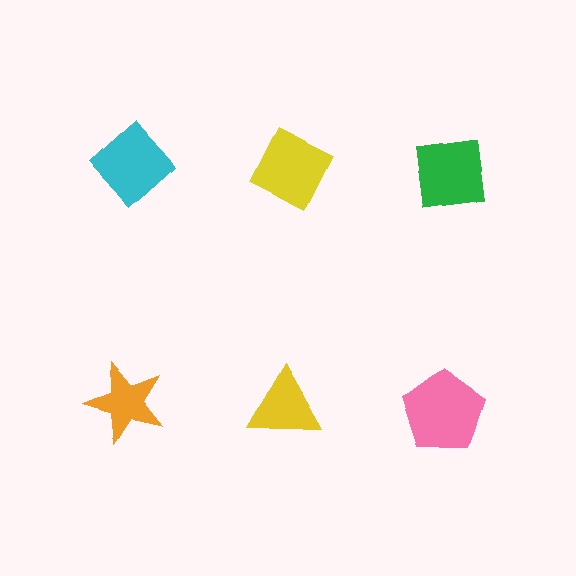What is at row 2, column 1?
An orange star.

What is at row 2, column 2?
A yellow triangle.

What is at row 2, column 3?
A pink pentagon.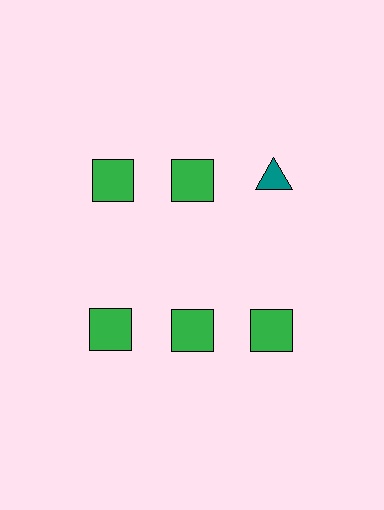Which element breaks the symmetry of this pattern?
The teal triangle in the top row, center column breaks the symmetry. All other shapes are green squares.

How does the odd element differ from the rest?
It differs in both color (teal instead of green) and shape (triangle instead of square).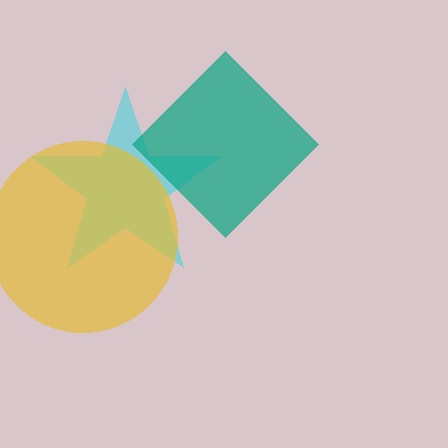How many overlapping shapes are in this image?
There are 3 overlapping shapes in the image.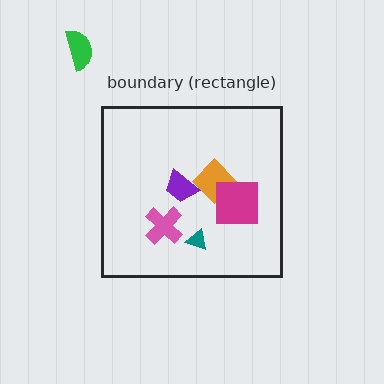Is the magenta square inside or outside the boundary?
Inside.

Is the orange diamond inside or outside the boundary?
Inside.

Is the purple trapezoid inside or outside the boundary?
Inside.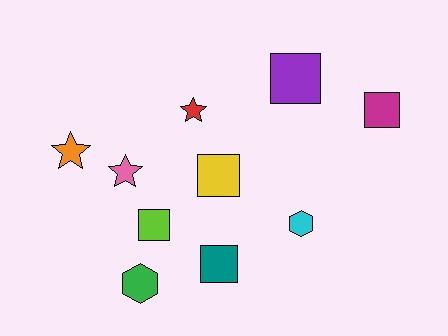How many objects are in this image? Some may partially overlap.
There are 10 objects.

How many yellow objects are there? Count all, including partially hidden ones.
There is 1 yellow object.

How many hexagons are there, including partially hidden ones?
There are 2 hexagons.